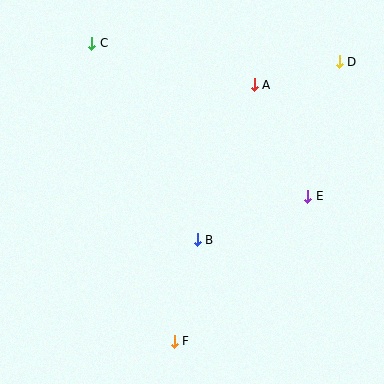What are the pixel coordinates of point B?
Point B is at (197, 240).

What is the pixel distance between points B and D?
The distance between B and D is 227 pixels.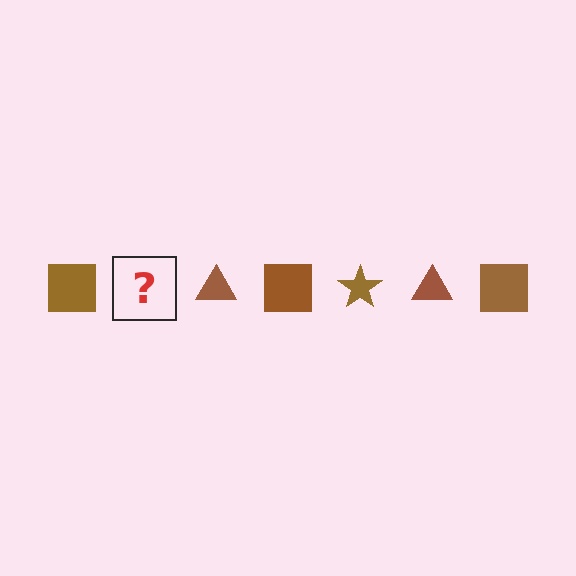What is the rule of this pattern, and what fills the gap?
The rule is that the pattern cycles through square, star, triangle shapes in brown. The gap should be filled with a brown star.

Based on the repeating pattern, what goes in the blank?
The blank should be a brown star.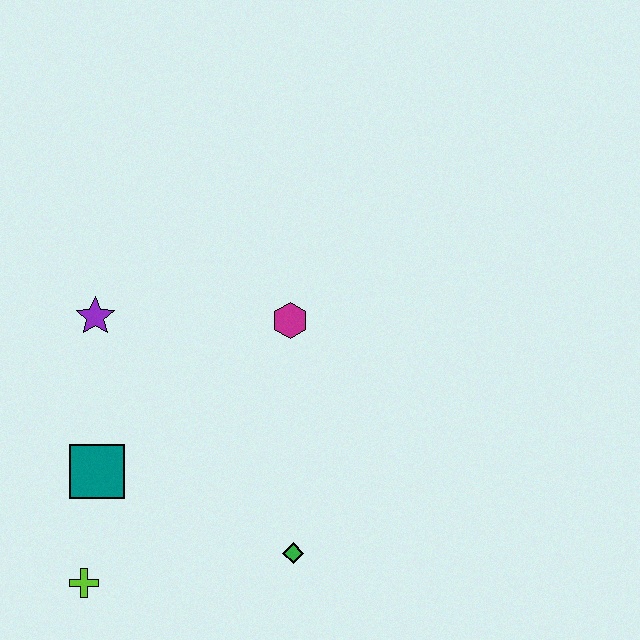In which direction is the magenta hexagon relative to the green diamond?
The magenta hexagon is above the green diamond.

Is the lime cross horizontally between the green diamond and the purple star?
No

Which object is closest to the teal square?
The lime cross is closest to the teal square.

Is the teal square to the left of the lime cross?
No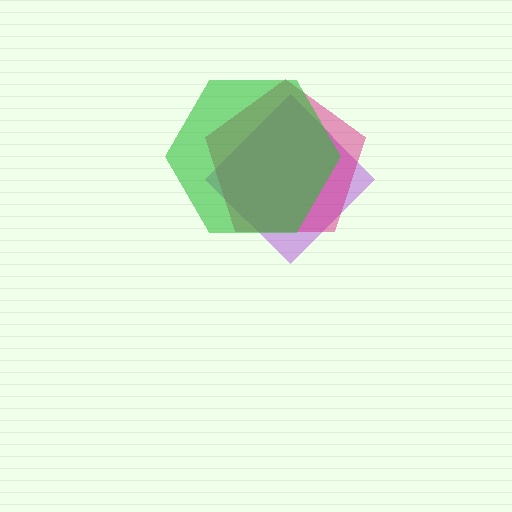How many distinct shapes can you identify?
There are 3 distinct shapes: a purple diamond, a magenta pentagon, a green hexagon.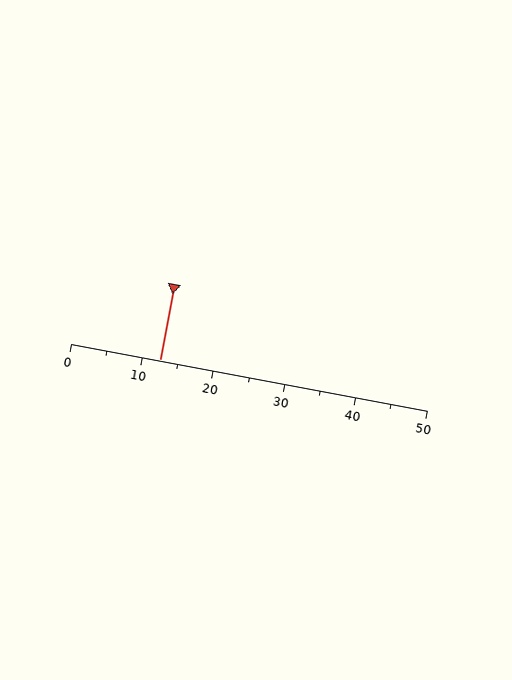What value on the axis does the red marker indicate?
The marker indicates approximately 12.5.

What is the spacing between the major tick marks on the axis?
The major ticks are spaced 10 apart.